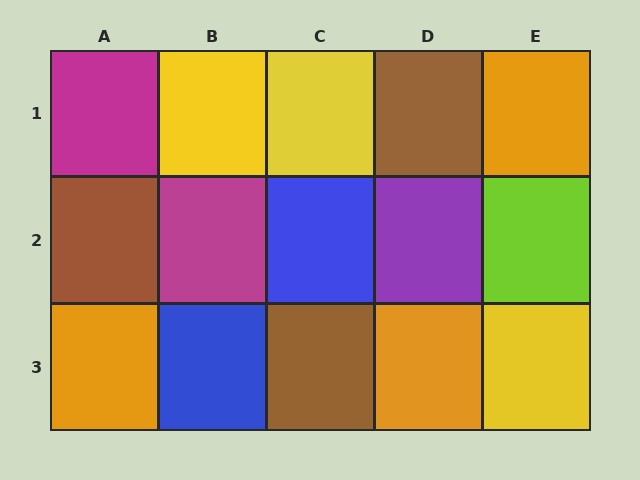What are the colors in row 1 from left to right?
Magenta, yellow, yellow, brown, orange.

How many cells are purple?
1 cell is purple.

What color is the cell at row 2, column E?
Lime.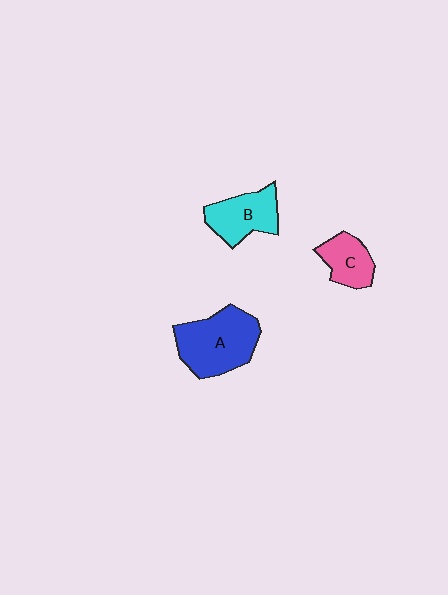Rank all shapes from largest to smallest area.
From largest to smallest: A (blue), B (cyan), C (pink).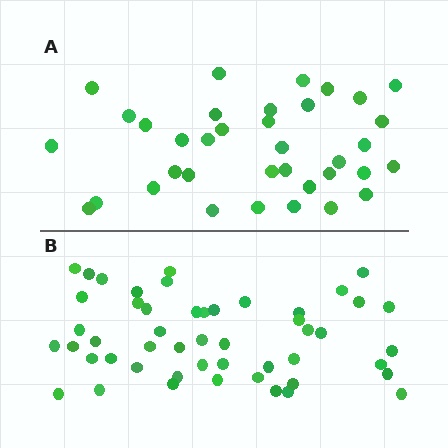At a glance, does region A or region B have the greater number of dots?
Region B (the bottom region) has more dots.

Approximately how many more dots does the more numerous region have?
Region B has approximately 15 more dots than region A.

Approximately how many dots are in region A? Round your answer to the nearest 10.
About 40 dots. (The exact count is 36, which rounds to 40.)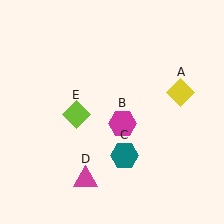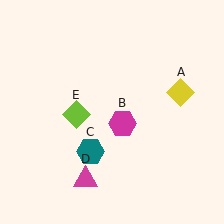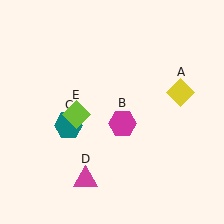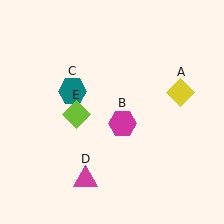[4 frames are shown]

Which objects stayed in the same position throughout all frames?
Yellow diamond (object A) and magenta hexagon (object B) and magenta triangle (object D) and lime diamond (object E) remained stationary.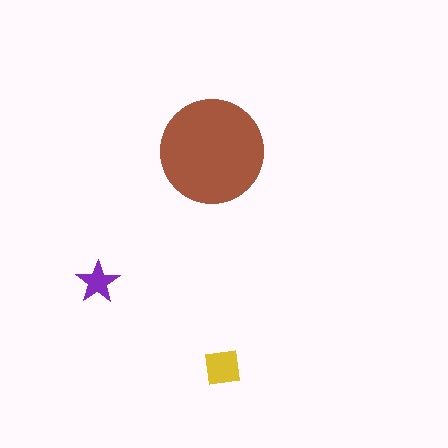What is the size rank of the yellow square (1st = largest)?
2nd.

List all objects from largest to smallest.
The brown circle, the yellow square, the purple star.